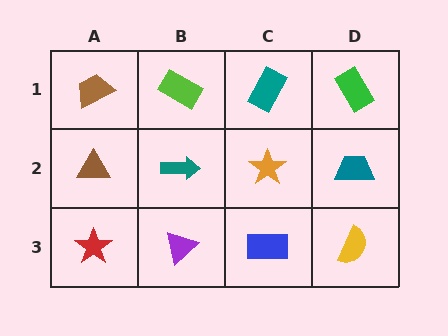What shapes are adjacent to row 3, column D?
A teal trapezoid (row 2, column D), a blue rectangle (row 3, column C).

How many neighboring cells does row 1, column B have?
3.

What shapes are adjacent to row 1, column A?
A brown triangle (row 2, column A), a lime rectangle (row 1, column B).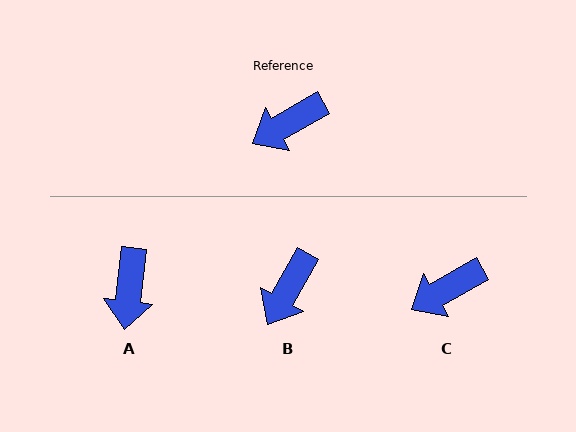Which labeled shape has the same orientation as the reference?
C.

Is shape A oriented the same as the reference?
No, it is off by about 54 degrees.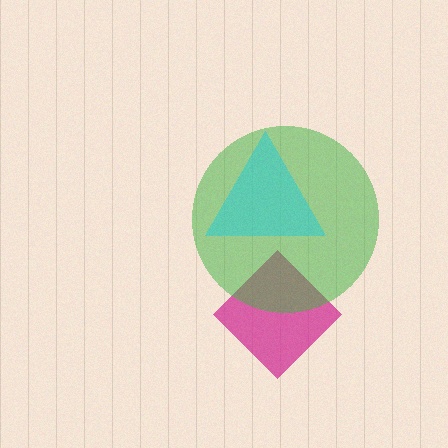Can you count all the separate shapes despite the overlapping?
Yes, there are 3 separate shapes.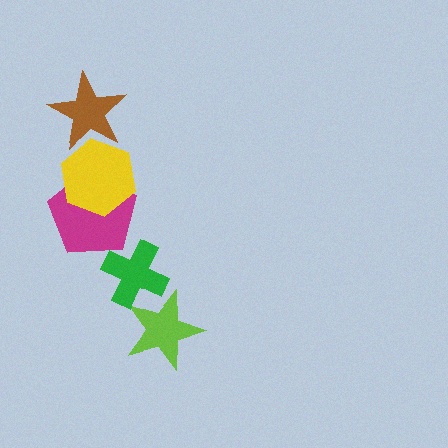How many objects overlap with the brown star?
1 object overlaps with the brown star.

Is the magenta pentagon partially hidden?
Yes, it is partially covered by another shape.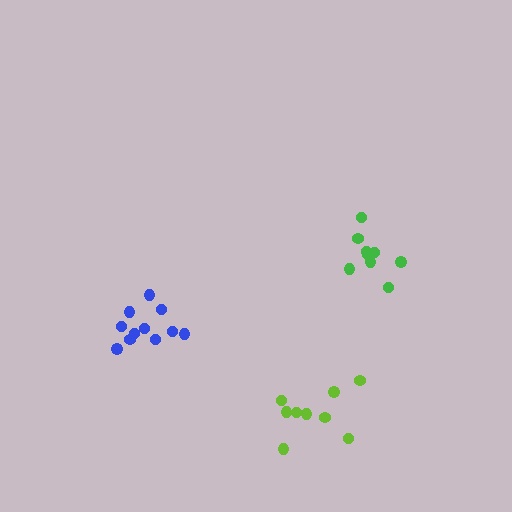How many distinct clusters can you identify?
There are 3 distinct clusters.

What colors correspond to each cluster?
The clusters are colored: blue, lime, green.